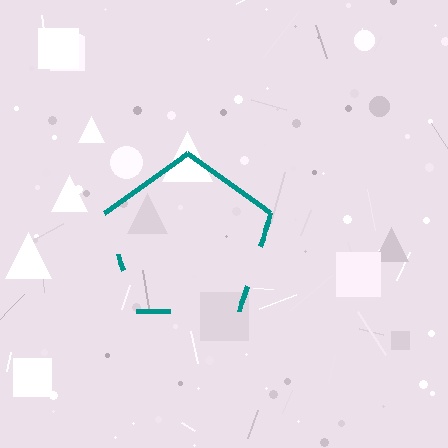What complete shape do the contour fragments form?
The contour fragments form a pentagon.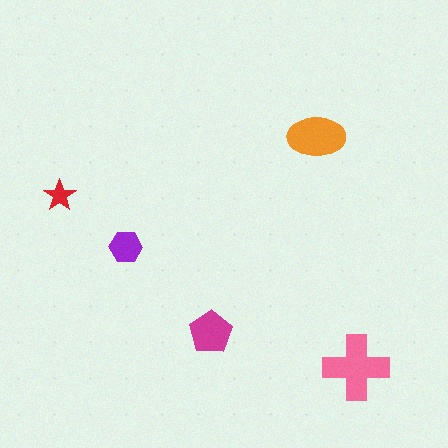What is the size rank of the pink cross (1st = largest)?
1st.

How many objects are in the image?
There are 5 objects in the image.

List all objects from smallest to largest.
The red star, the purple hexagon, the magenta pentagon, the orange ellipse, the pink cross.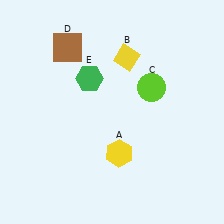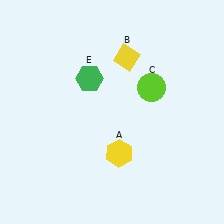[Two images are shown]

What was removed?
The brown square (D) was removed in Image 2.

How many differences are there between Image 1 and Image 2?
There is 1 difference between the two images.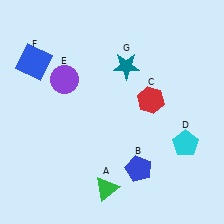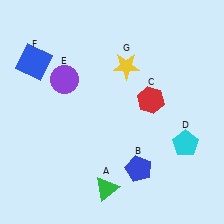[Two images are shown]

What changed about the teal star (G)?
In Image 1, G is teal. In Image 2, it changed to yellow.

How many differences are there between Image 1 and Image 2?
There is 1 difference between the two images.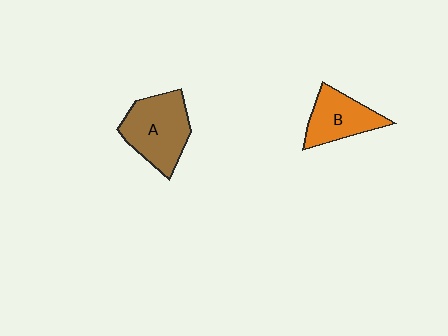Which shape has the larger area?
Shape A (brown).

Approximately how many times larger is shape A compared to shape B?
Approximately 1.3 times.